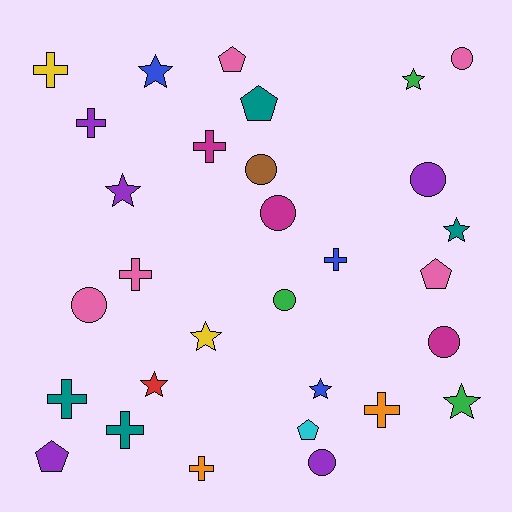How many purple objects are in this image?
There are 5 purple objects.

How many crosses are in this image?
There are 9 crosses.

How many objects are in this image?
There are 30 objects.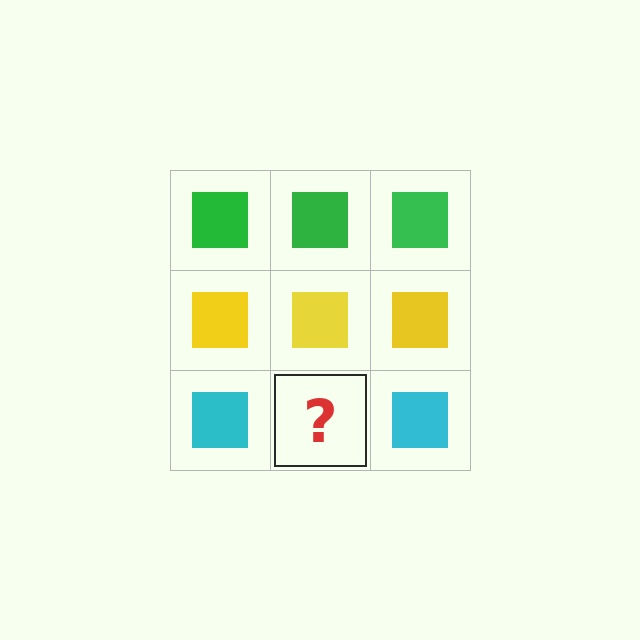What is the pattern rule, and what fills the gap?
The rule is that each row has a consistent color. The gap should be filled with a cyan square.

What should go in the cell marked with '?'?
The missing cell should contain a cyan square.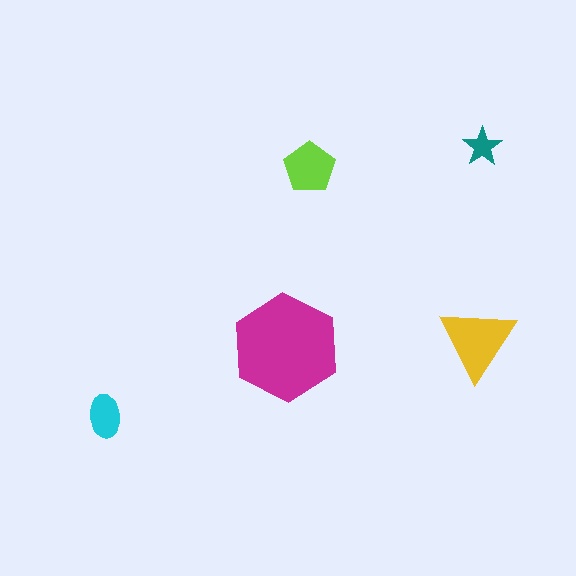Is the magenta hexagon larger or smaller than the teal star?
Larger.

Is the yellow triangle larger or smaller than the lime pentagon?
Larger.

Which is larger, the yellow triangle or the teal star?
The yellow triangle.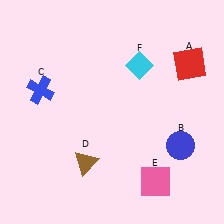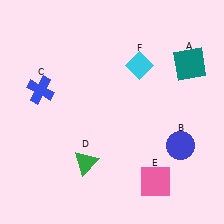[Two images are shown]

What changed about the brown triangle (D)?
In Image 1, D is brown. In Image 2, it changed to green.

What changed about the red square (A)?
In Image 1, A is red. In Image 2, it changed to teal.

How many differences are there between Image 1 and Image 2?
There are 2 differences between the two images.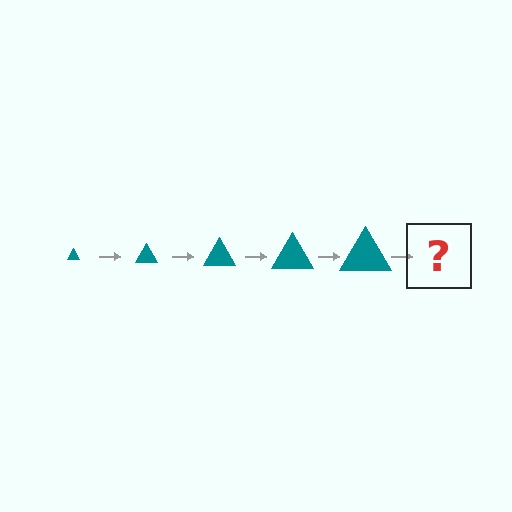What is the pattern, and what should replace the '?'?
The pattern is that the triangle gets progressively larger each step. The '?' should be a teal triangle, larger than the previous one.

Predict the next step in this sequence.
The next step is a teal triangle, larger than the previous one.